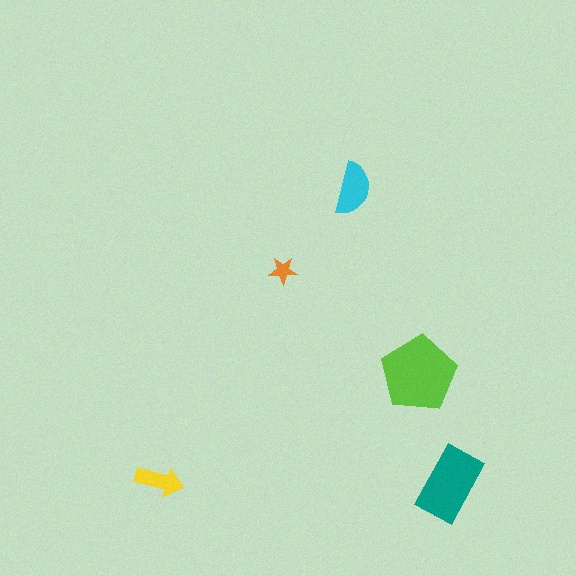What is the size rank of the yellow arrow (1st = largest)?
4th.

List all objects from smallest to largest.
The orange star, the yellow arrow, the cyan semicircle, the teal rectangle, the lime pentagon.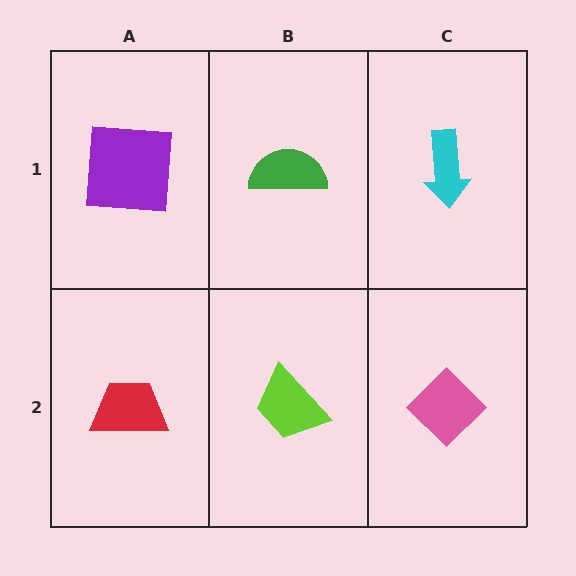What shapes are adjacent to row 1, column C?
A pink diamond (row 2, column C), a green semicircle (row 1, column B).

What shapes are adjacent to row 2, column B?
A green semicircle (row 1, column B), a red trapezoid (row 2, column A), a pink diamond (row 2, column C).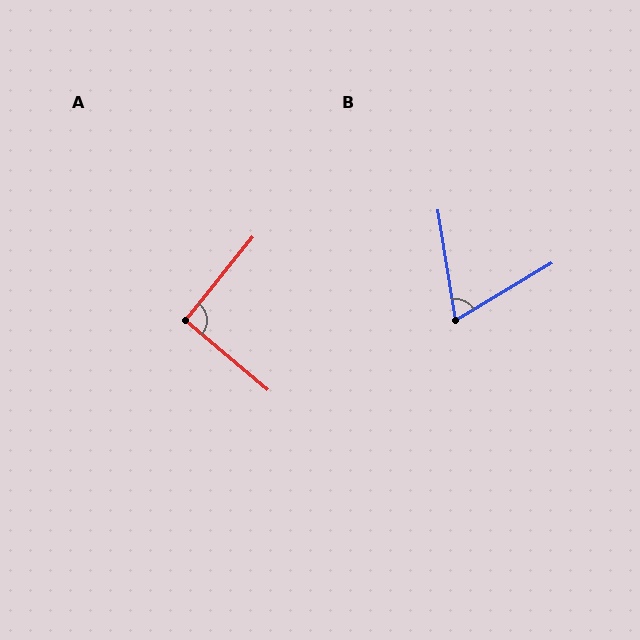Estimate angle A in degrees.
Approximately 92 degrees.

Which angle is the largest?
A, at approximately 92 degrees.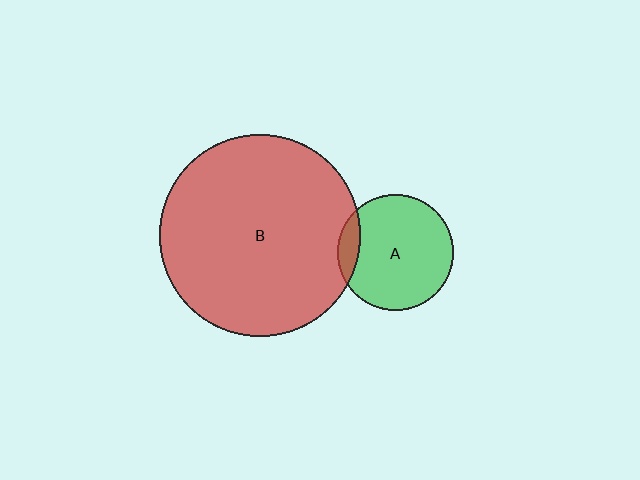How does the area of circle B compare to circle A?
Approximately 3.0 times.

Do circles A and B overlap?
Yes.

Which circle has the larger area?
Circle B (red).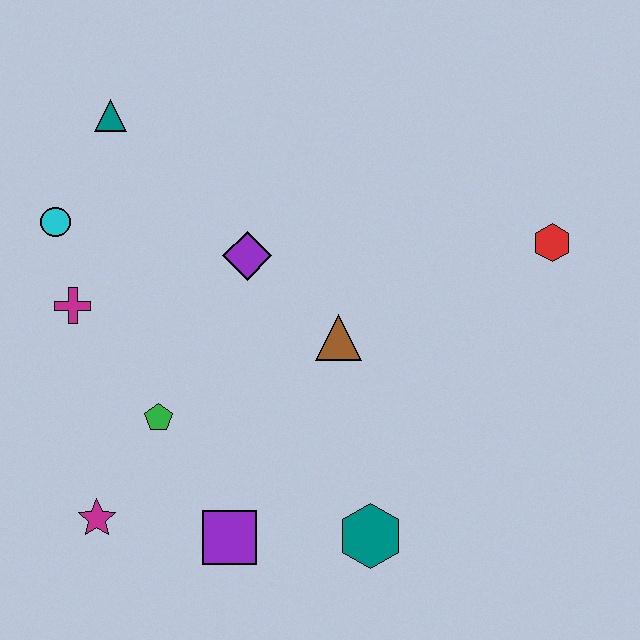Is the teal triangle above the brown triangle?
Yes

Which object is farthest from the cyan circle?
The red hexagon is farthest from the cyan circle.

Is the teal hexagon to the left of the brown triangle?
No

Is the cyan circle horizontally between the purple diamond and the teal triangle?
No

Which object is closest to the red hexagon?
The brown triangle is closest to the red hexagon.